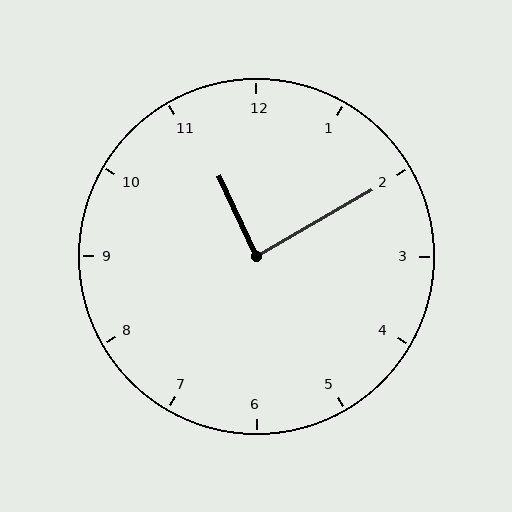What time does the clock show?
11:10.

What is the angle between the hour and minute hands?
Approximately 85 degrees.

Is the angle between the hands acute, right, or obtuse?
It is right.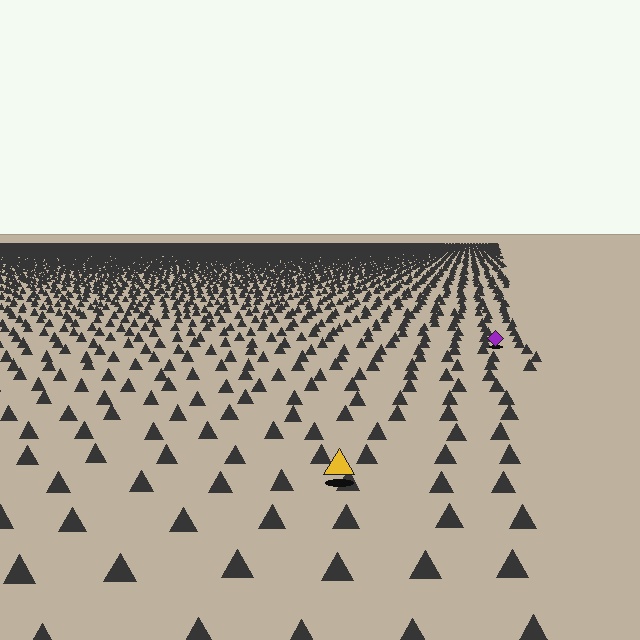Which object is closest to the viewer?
The yellow triangle is closest. The texture marks near it are larger and more spread out.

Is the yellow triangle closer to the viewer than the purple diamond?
Yes. The yellow triangle is closer — you can tell from the texture gradient: the ground texture is coarser near it.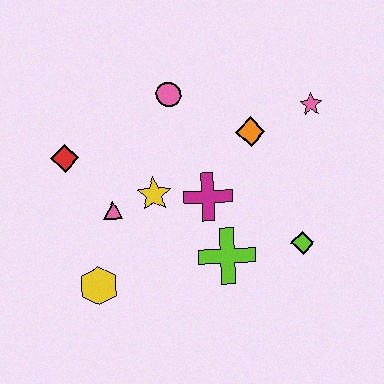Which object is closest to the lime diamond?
The lime cross is closest to the lime diamond.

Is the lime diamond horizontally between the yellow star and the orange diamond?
No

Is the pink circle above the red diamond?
Yes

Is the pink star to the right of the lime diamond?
Yes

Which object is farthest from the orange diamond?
The yellow hexagon is farthest from the orange diamond.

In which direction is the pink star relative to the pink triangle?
The pink star is to the right of the pink triangle.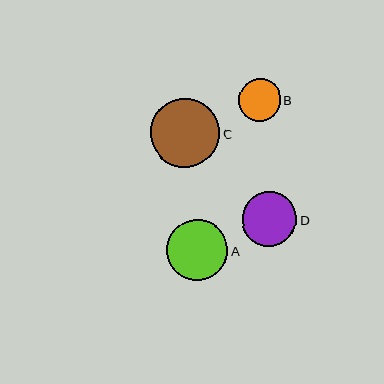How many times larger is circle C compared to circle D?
Circle C is approximately 1.3 times the size of circle D.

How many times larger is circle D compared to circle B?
Circle D is approximately 1.3 times the size of circle B.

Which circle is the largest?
Circle C is the largest with a size of approximately 70 pixels.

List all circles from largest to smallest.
From largest to smallest: C, A, D, B.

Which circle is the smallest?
Circle B is the smallest with a size of approximately 42 pixels.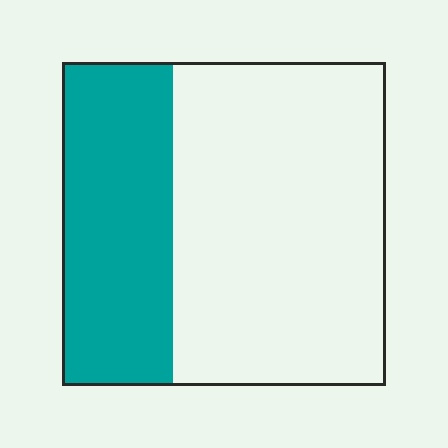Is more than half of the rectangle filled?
No.